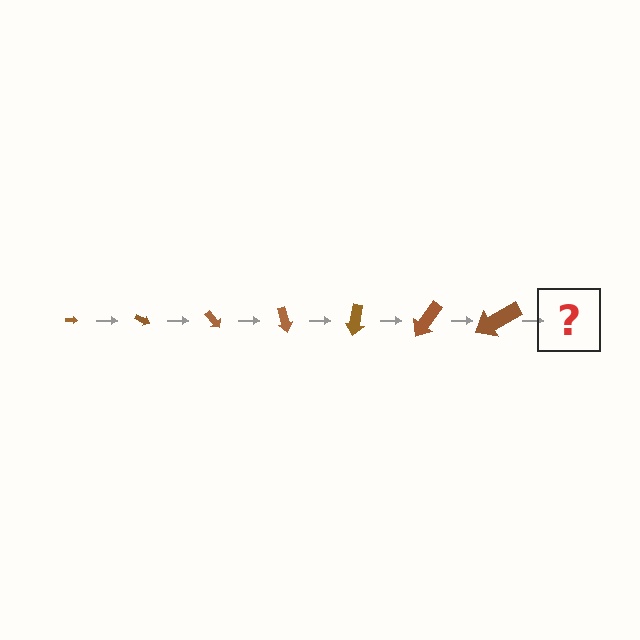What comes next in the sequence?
The next element should be an arrow, larger than the previous one and rotated 175 degrees from the start.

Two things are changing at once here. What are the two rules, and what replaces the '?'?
The two rules are that the arrow grows larger each step and it rotates 25 degrees each step. The '?' should be an arrow, larger than the previous one and rotated 175 degrees from the start.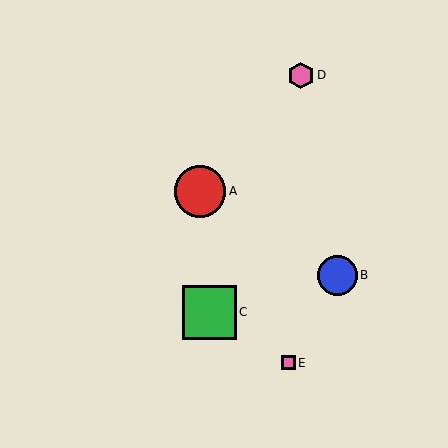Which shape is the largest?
The green square (labeled C) is the largest.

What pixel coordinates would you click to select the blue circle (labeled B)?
Click at (337, 275) to select the blue circle B.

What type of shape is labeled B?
Shape B is a blue circle.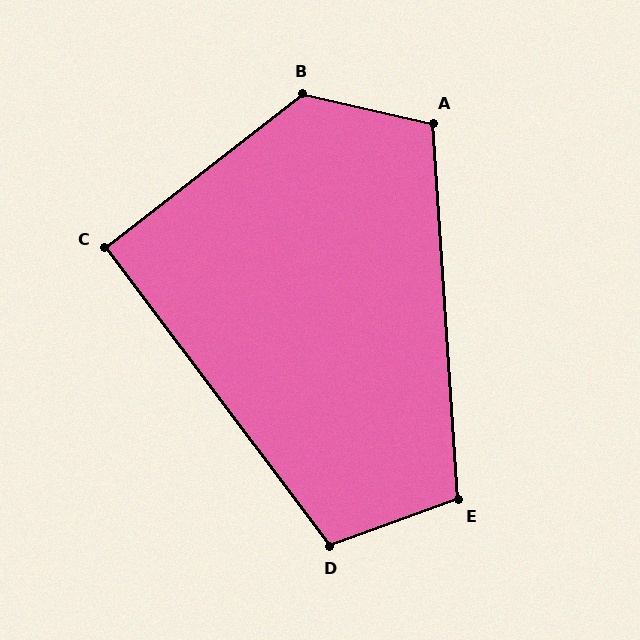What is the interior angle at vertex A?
Approximately 107 degrees (obtuse).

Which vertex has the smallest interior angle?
C, at approximately 91 degrees.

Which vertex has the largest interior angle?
B, at approximately 129 degrees.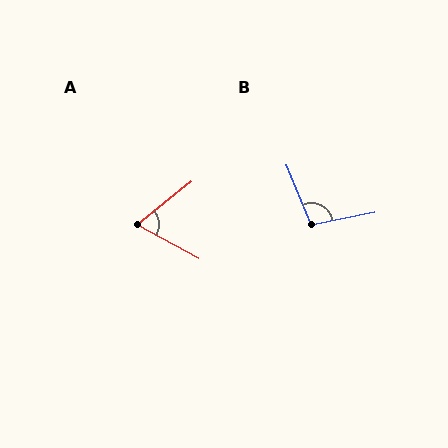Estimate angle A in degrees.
Approximately 68 degrees.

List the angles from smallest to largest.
A (68°), B (102°).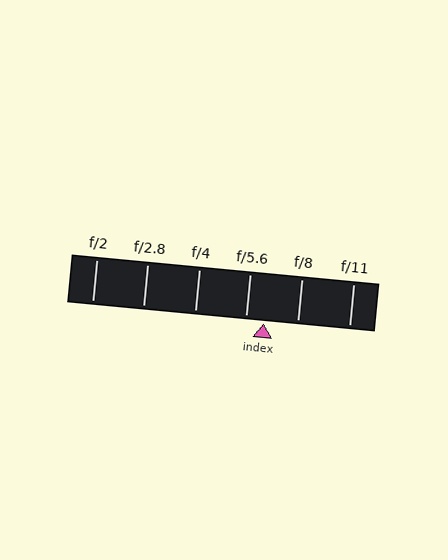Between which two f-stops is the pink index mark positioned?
The index mark is between f/5.6 and f/8.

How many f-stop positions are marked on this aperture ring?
There are 6 f-stop positions marked.